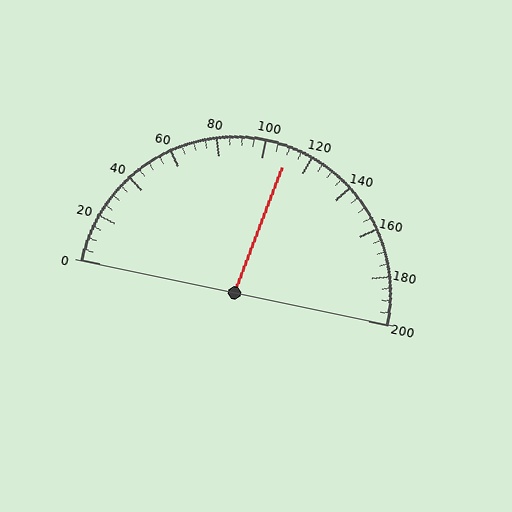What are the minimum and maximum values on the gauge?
The gauge ranges from 0 to 200.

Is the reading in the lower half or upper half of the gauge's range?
The reading is in the upper half of the range (0 to 200).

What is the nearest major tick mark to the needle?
The nearest major tick mark is 120.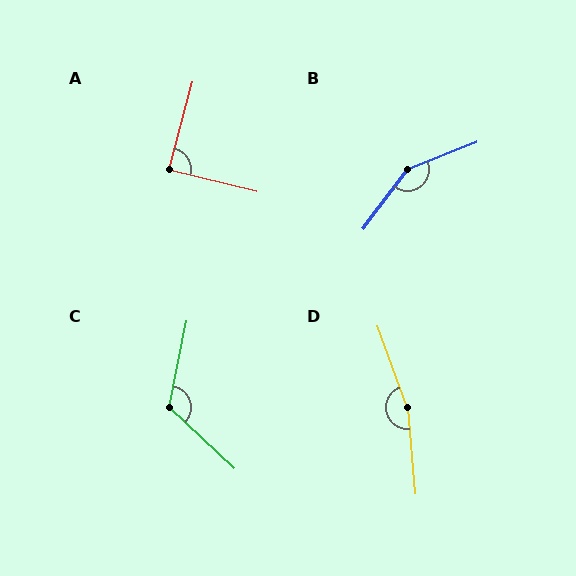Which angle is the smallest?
A, at approximately 89 degrees.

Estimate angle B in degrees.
Approximately 148 degrees.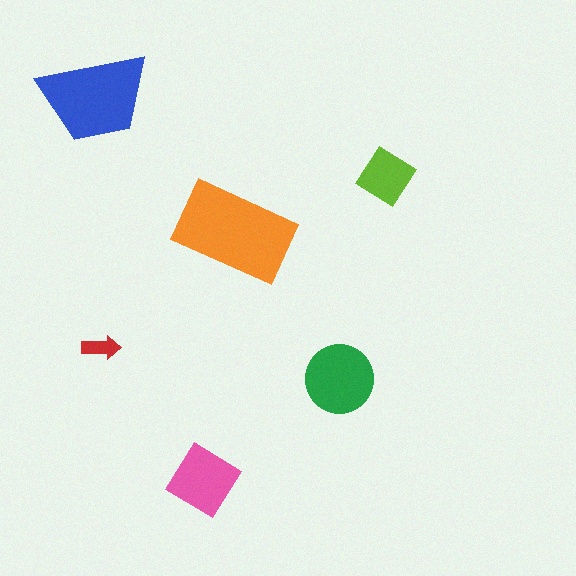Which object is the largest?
The orange rectangle.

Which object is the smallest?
The red arrow.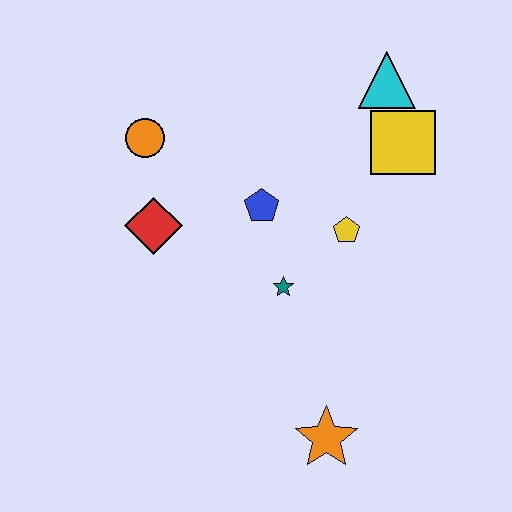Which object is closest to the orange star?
The teal star is closest to the orange star.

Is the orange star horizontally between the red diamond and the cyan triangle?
Yes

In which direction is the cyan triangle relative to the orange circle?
The cyan triangle is to the right of the orange circle.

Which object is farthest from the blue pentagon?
The orange star is farthest from the blue pentagon.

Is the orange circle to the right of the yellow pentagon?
No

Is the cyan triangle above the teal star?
Yes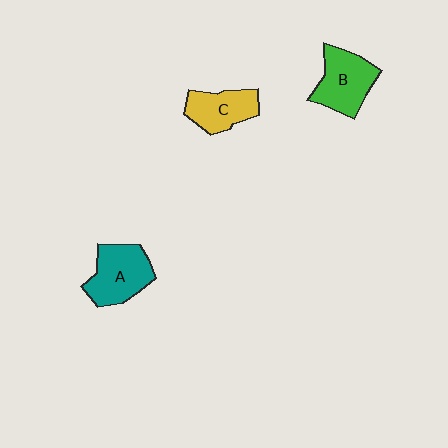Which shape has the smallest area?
Shape C (yellow).